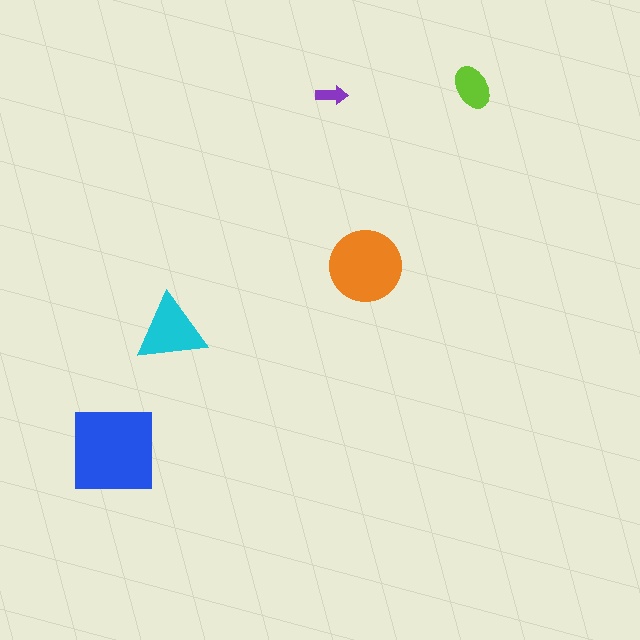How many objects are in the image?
There are 5 objects in the image.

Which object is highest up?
The lime ellipse is topmost.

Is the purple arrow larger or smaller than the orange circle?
Smaller.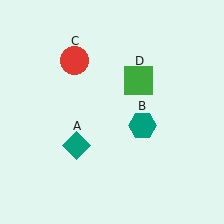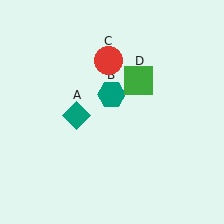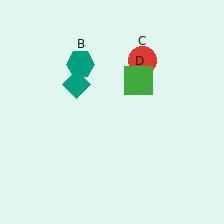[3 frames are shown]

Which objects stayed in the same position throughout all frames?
Green square (object D) remained stationary.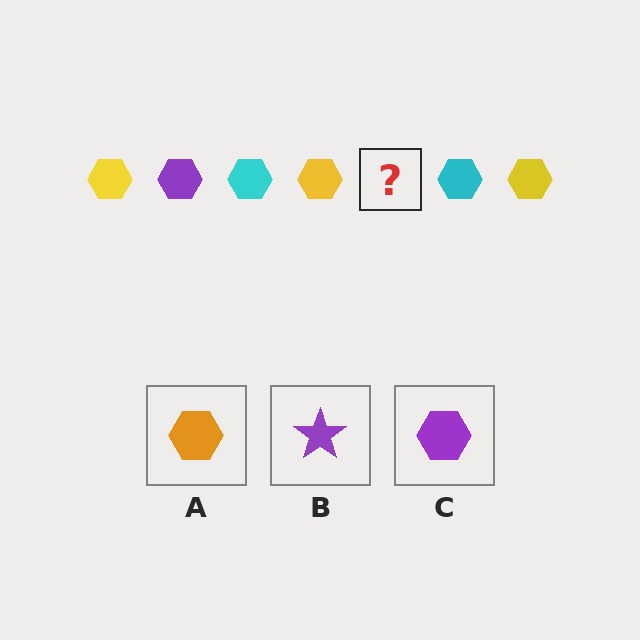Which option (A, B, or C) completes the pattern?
C.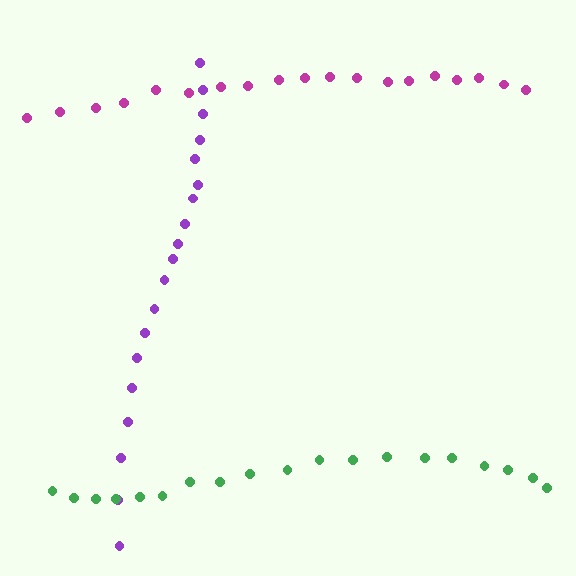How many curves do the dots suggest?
There are 3 distinct paths.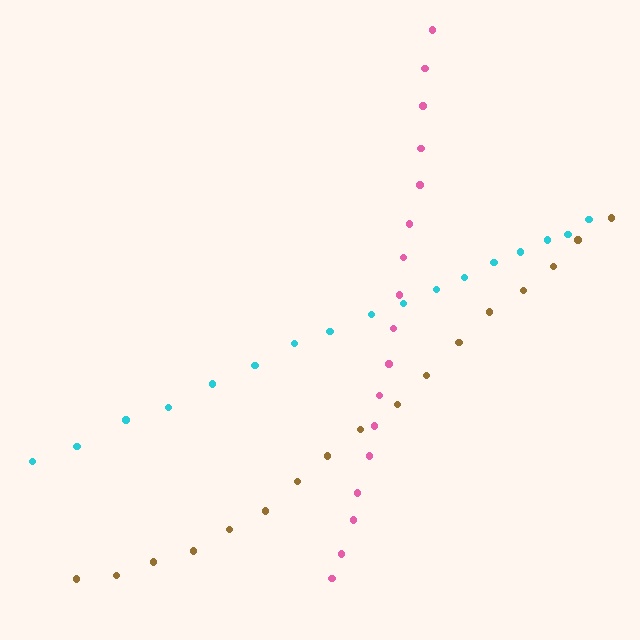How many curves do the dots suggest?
There are 3 distinct paths.